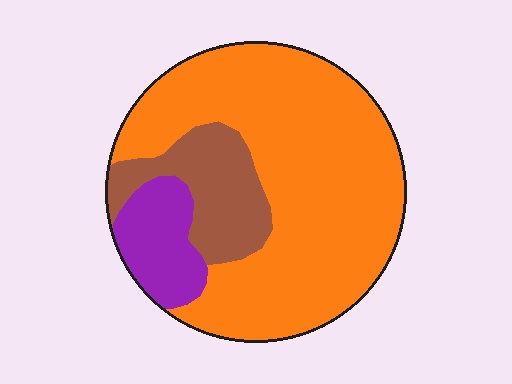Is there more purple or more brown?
Brown.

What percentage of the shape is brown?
Brown takes up between a sixth and a third of the shape.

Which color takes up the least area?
Purple, at roughly 10%.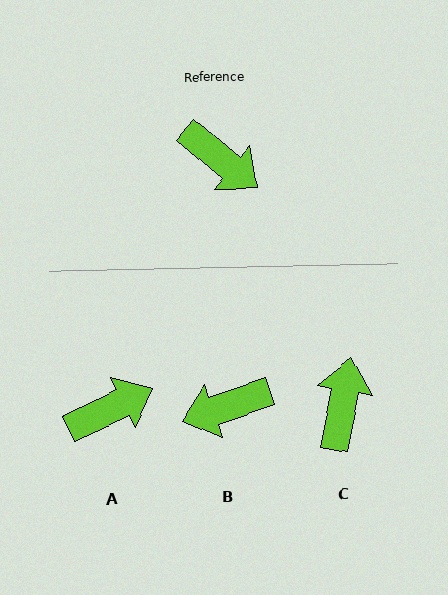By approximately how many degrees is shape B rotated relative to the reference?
Approximately 122 degrees clockwise.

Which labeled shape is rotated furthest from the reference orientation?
B, about 122 degrees away.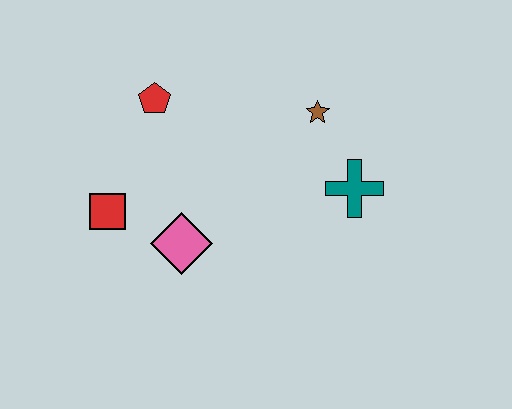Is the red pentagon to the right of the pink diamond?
No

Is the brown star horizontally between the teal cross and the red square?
Yes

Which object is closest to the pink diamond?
The red square is closest to the pink diamond.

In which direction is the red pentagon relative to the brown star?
The red pentagon is to the left of the brown star.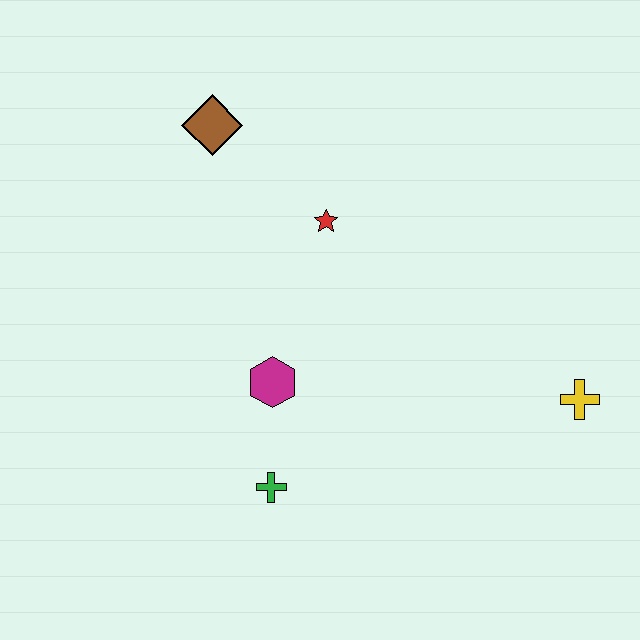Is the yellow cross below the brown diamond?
Yes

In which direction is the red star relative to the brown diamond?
The red star is to the right of the brown diamond.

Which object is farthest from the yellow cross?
The brown diamond is farthest from the yellow cross.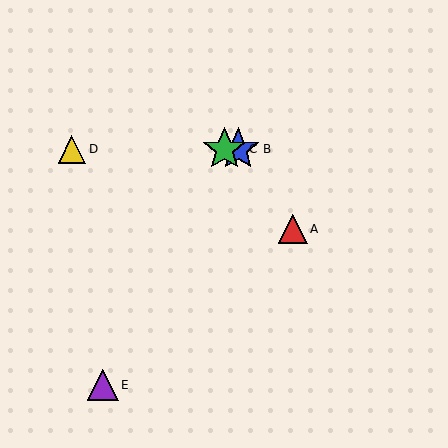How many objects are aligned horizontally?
3 objects (B, C, D) are aligned horizontally.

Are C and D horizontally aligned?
Yes, both are at y≈149.